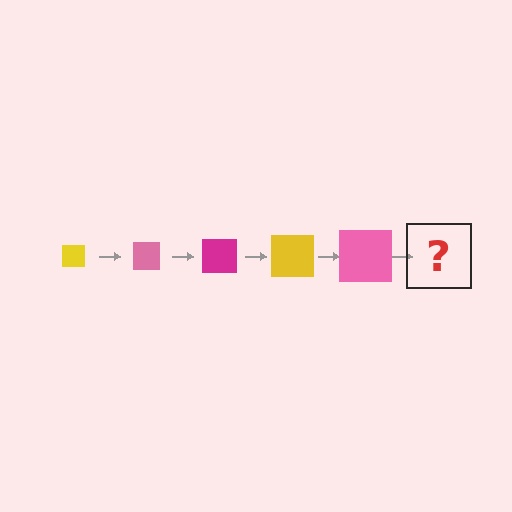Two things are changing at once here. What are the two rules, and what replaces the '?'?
The two rules are that the square grows larger each step and the color cycles through yellow, pink, and magenta. The '?' should be a magenta square, larger than the previous one.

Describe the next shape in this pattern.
It should be a magenta square, larger than the previous one.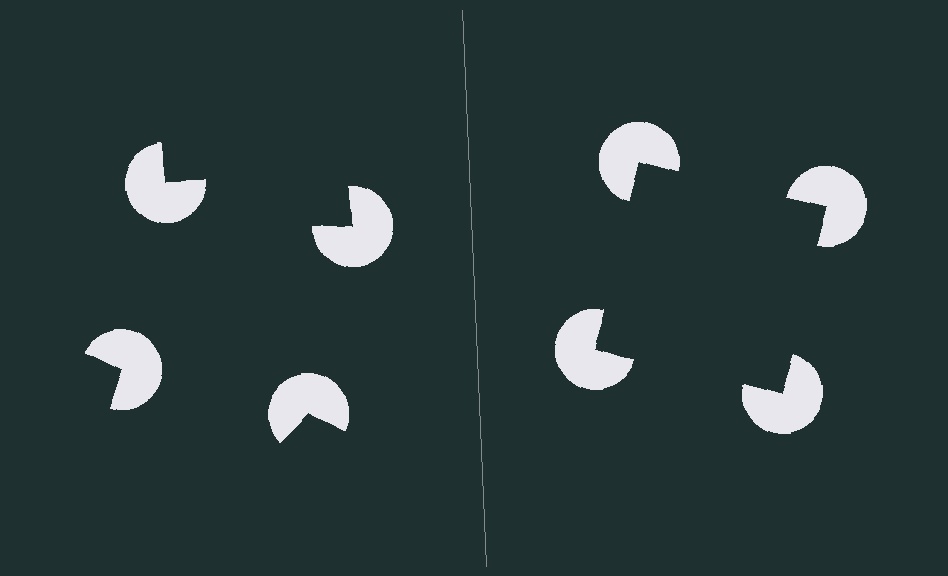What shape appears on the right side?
An illusory square.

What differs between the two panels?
The pac-man discs are positioned identically on both sides; only the wedge orientations differ. On the right they align to a square; on the left they are misaligned.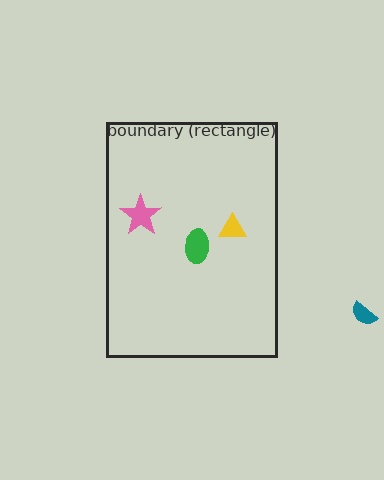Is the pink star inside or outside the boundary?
Inside.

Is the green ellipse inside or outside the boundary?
Inside.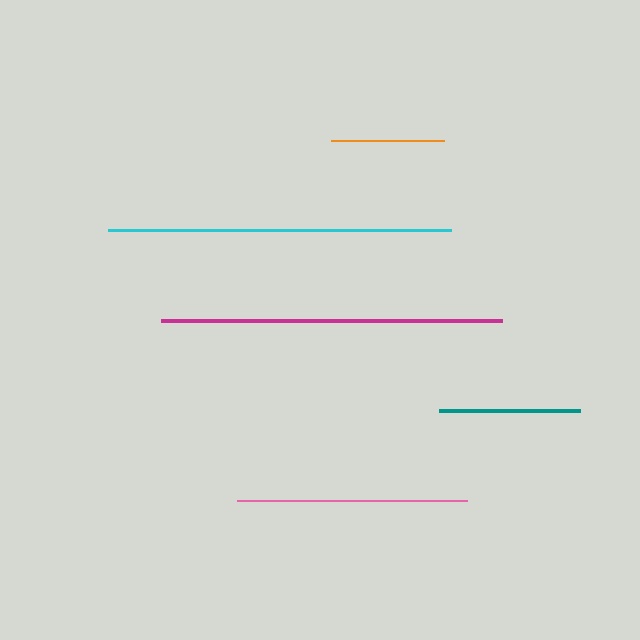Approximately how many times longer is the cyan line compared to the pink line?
The cyan line is approximately 1.5 times the length of the pink line.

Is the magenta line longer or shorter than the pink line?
The magenta line is longer than the pink line.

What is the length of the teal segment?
The teal segment is approximately 140 pixels long.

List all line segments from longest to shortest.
From longest to shortest: cyan, magenta, pink, teal, orange.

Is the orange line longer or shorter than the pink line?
The pink line is longer than the orange line.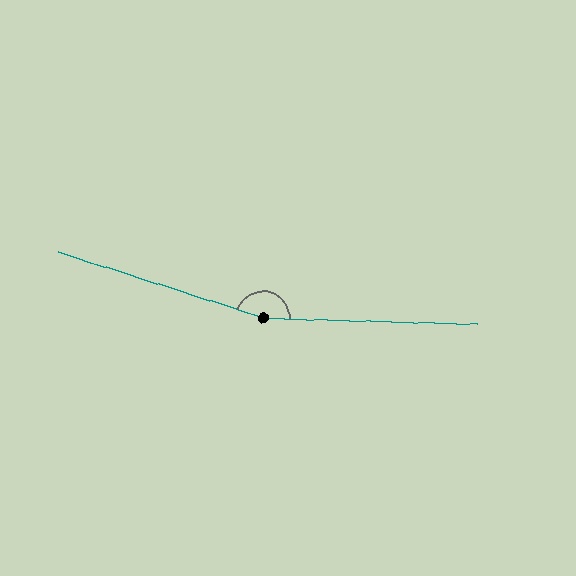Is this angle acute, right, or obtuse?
It is obtuse.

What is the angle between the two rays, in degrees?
Approximately 164 degrees.